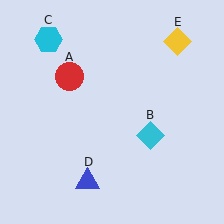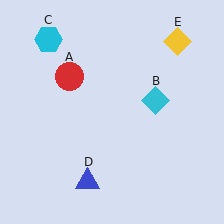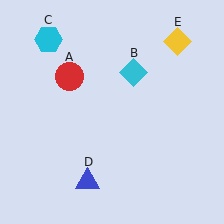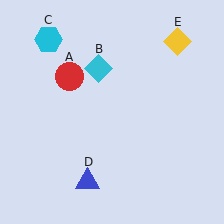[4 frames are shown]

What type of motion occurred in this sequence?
The cyan diamond (object B) rotated counterclockwise around the center of the scene.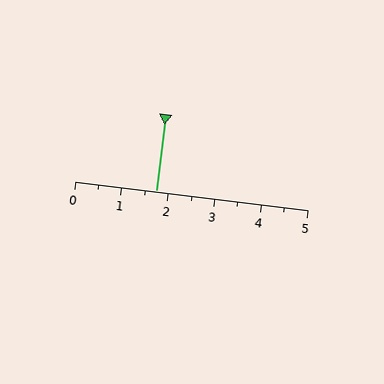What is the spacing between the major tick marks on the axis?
The major ticks are spaced 1 apart.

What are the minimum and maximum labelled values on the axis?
The axis runs from 0 to 5.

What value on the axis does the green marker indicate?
The marker indicates approximately 1.8.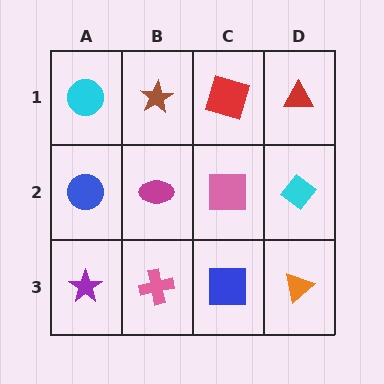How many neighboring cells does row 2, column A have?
3.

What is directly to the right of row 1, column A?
A brown star.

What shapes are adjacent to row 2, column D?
A red triangle (row 1, column D), an orange triangle (row 3, column D), a pink square (row 2, column C).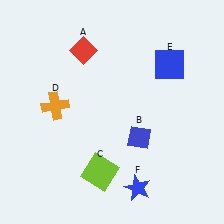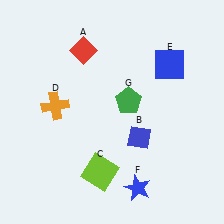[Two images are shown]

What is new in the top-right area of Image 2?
A green pentagon (G) was added in the top-right area of Image 2.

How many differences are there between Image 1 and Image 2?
There is 1 difference between the two images.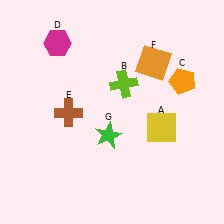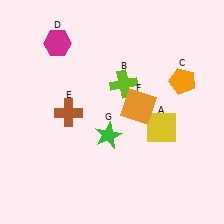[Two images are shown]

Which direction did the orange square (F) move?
The orange square (F) moved down.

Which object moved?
The orange square (F) moved down.